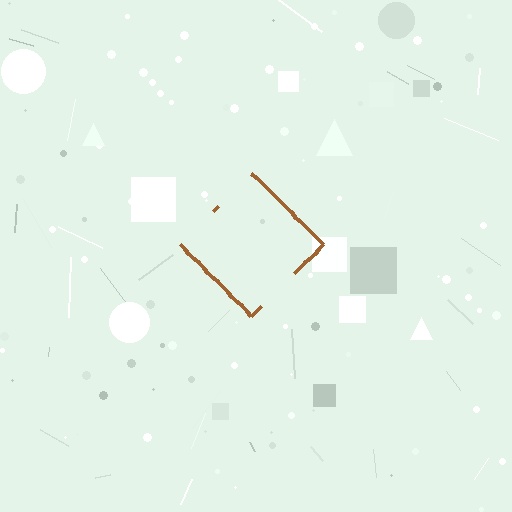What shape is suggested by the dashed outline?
The dashed outline suggests a diamond.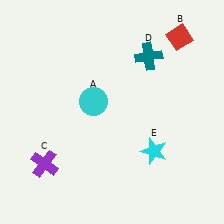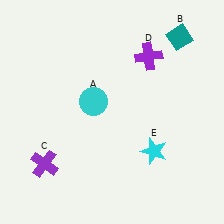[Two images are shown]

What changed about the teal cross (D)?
In Image 1, D is teal. In Image 2, it changed to purple.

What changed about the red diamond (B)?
In Image 1, B is red. In Image 2, it changed to teal.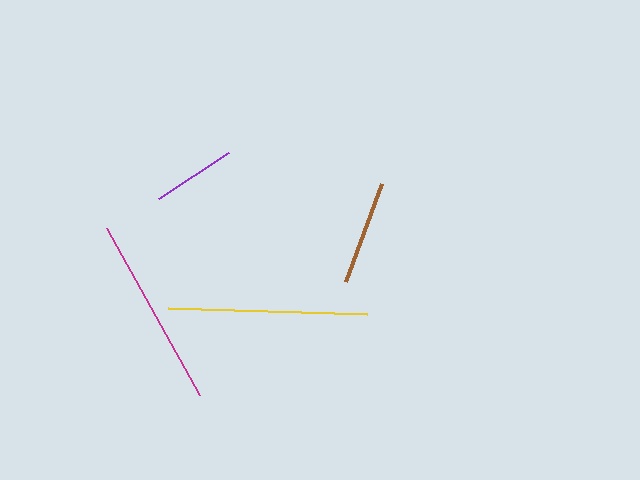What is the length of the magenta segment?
The magenta segment is approximately 190 pixels long.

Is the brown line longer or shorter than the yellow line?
The yellow line is longer than the brown line.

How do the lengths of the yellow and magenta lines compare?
The yellow and magenta lines are approximately the same length.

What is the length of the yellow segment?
The yellow segment is approximately 199 pixels long.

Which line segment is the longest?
The yellow line is the longest at approximately 199 pixels.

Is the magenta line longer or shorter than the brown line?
The magenta line is longer than the brown line.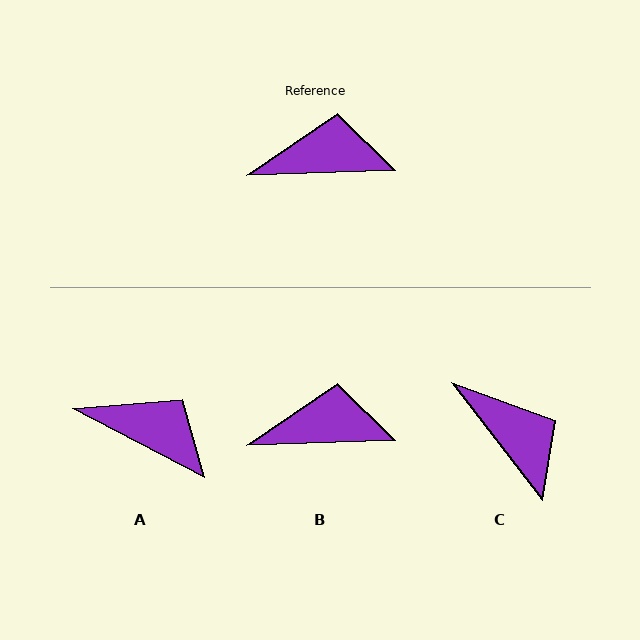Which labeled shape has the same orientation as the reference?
B.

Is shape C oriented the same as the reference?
No, it is off by about 54 degrees.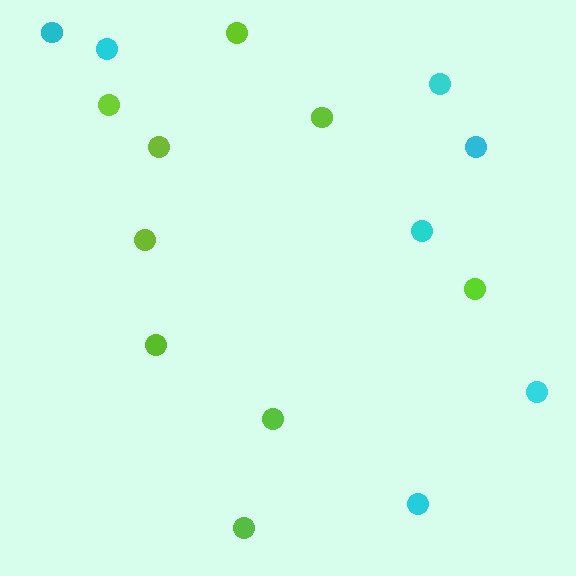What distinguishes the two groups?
There are 2 groups: one group of cyan circles (7) and one group of lime circles (9).